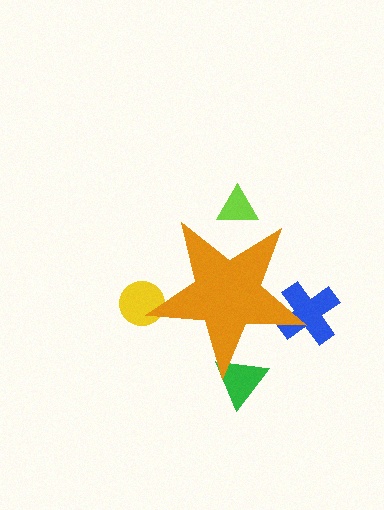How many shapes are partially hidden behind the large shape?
4 shapes are partially hidden.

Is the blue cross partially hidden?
Yes, the blue cross is partially hidden behind the orange star.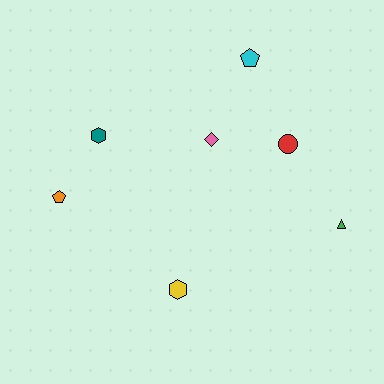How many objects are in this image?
There are 7 objects.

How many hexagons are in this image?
There are 2 hexagons.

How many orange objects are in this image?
There is 1 orange object.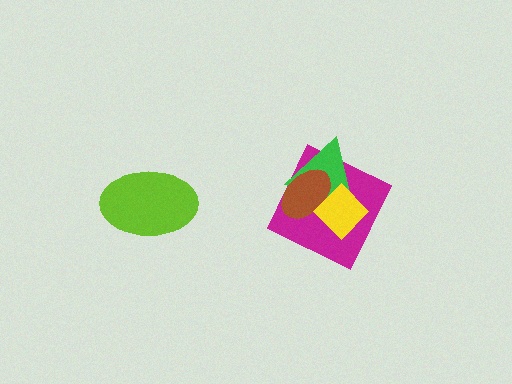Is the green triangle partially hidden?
Yes, it is partially covered by another shape.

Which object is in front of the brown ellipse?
The yellow diamond is in front of the brown ellipse.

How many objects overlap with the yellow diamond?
3 objects overlap with the yellow diamond.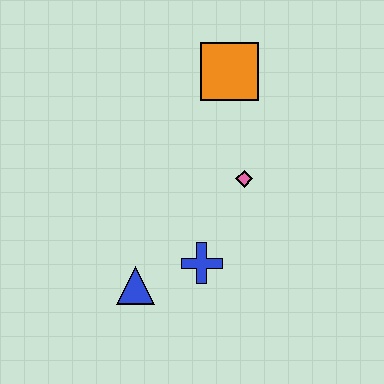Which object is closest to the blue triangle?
The blue cross is closest to the blue triangle.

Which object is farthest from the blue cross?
The orange square is farthest from the blue cross.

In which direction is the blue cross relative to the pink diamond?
The blue cross is below the pink diamond.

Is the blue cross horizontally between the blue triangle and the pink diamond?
Yes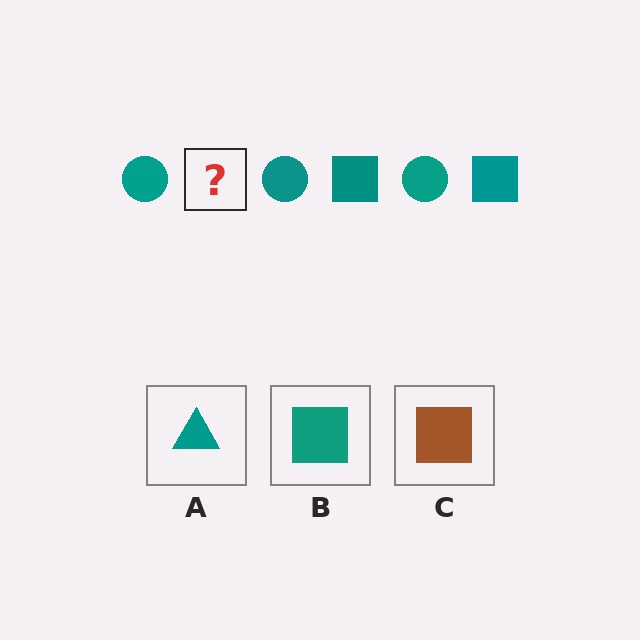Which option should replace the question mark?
Option B.